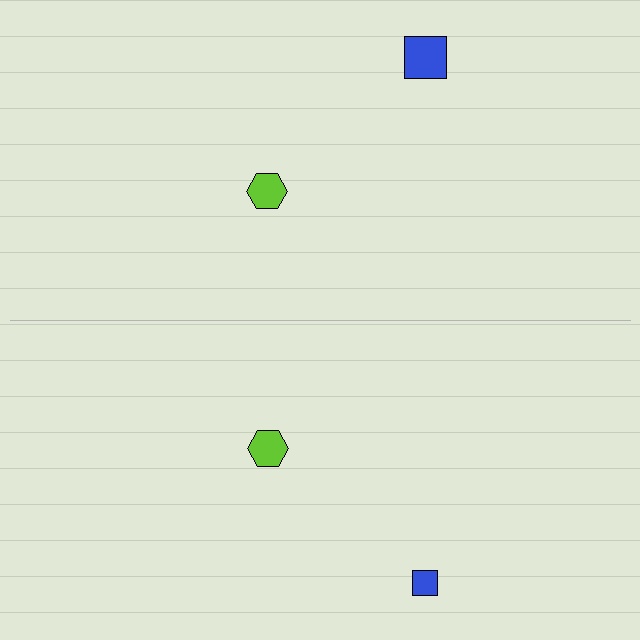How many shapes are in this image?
There are 4 shapes in this image.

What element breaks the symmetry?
The blue square on the bottom side has a different size than its mirror counterpart.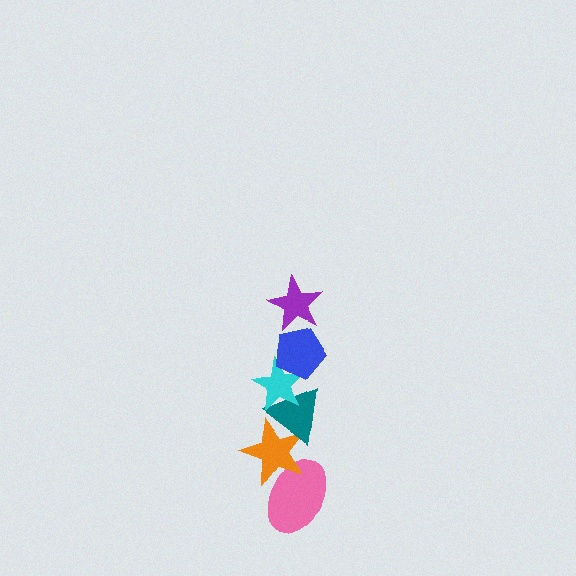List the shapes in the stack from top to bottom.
From top to bottom: the purple star, the blue pentagon, the cyan star, the teal triangle, the orange star, the pink ellipse.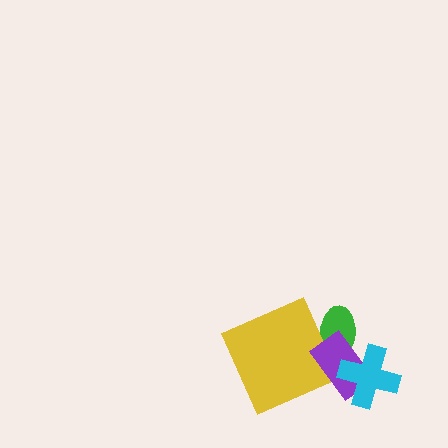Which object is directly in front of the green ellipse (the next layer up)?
The yellow square is directly in front of the green ellipse.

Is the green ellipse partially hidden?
Yes, it is partially covered by another shape.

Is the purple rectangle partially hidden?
Yes, it is partially covered by another shape.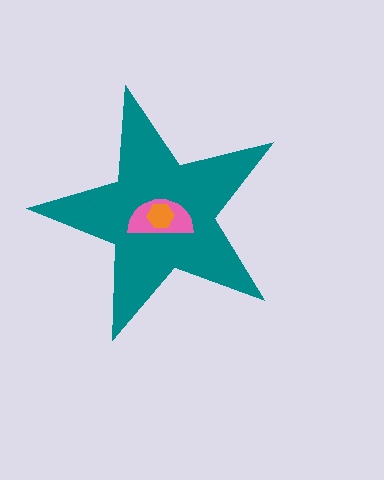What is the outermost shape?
The teal star.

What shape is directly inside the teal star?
The pink semicircle.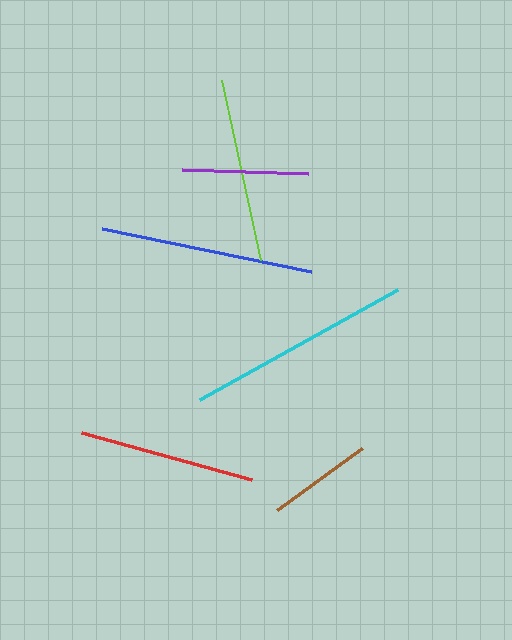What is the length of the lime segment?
The lime segment is approximately 185 pixels long.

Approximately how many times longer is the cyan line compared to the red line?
The cyan line is approximately 1.3 times the length of the red line.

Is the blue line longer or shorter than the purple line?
The blue line is longer than the purple line.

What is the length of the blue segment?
The blue segment is approximately 214 pixels long.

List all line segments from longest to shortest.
From longest to shortest: cyan, blue, lime, red, purple, brown.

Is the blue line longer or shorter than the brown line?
The blue line is longer than the brown line.